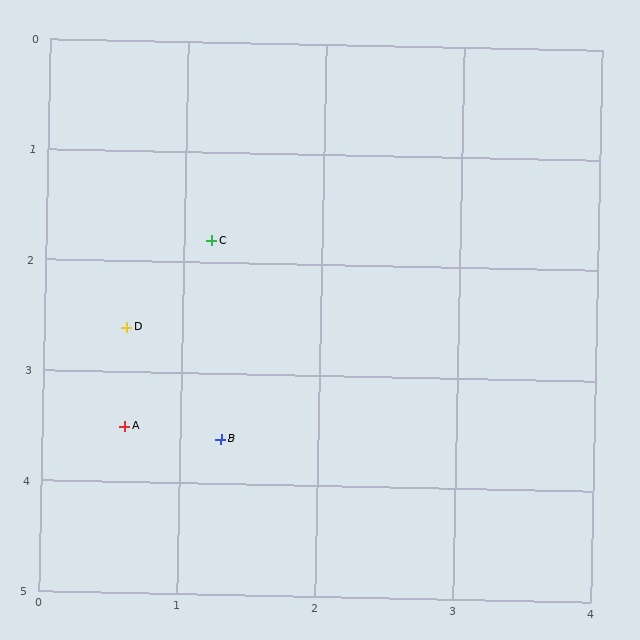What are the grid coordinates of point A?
Point A is at approximately (0.6, 3.5).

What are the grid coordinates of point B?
Point B is at approximately (1.3, 3.6).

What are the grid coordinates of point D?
Point D is at approximately (0.6, 2.6).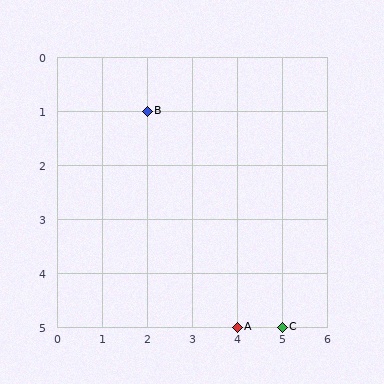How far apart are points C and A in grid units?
Points C and A are 1 column apart.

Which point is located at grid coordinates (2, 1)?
Point B is at (2, 1).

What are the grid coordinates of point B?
Point B is at grid coordinates (2, 1).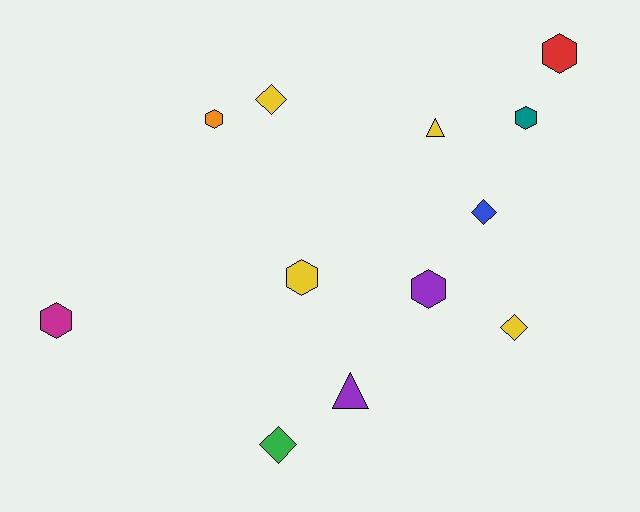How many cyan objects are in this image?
There are no cyan objects.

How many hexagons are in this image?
There are 6 hexagons.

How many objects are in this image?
There are 12 objects.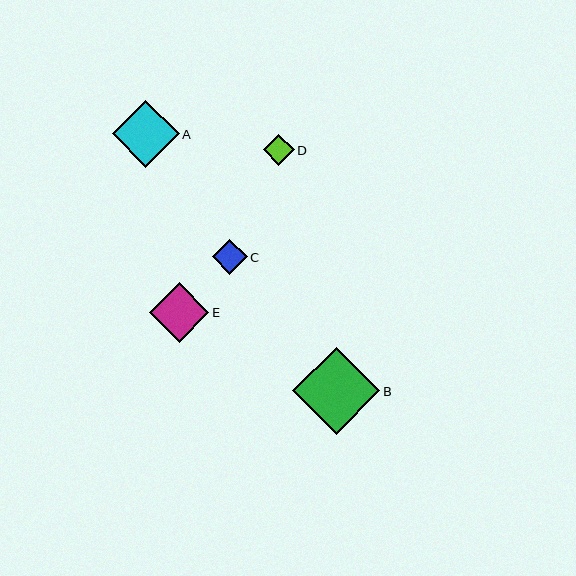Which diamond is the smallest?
Diamond D is the smallest with a size of approximately 31 pixels.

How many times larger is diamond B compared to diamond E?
Diamond B is approximately 1.5 times the size of diamond E.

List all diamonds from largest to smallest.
From largest to smallest: B, A, E, C, D.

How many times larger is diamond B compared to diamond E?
Diamond B is approximately 1.5 times the size of diamond E.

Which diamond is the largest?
Diamond B is the largest with a size of approximately 87 pixels.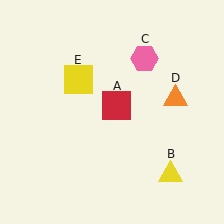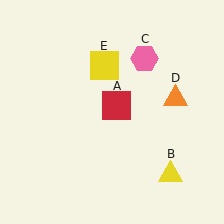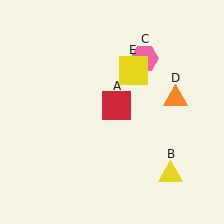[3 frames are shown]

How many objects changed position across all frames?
1 object changed position: yellow square (object E).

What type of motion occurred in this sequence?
The yellow square (object E) rotated clockwise around the center of the scene.